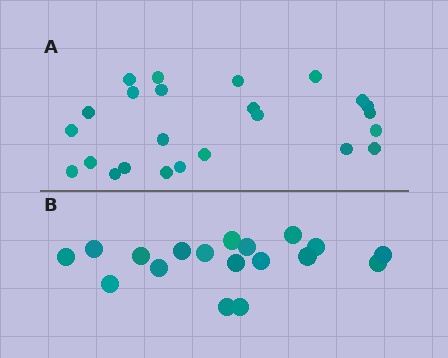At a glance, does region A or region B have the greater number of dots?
Region A (the top region) has more dots.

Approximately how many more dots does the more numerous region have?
Region A has about 6 more dots than region B.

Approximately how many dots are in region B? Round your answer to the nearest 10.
About 20 dots. (The exact count is 18, which rounds to 20.)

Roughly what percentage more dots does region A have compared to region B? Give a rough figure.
About 35% more.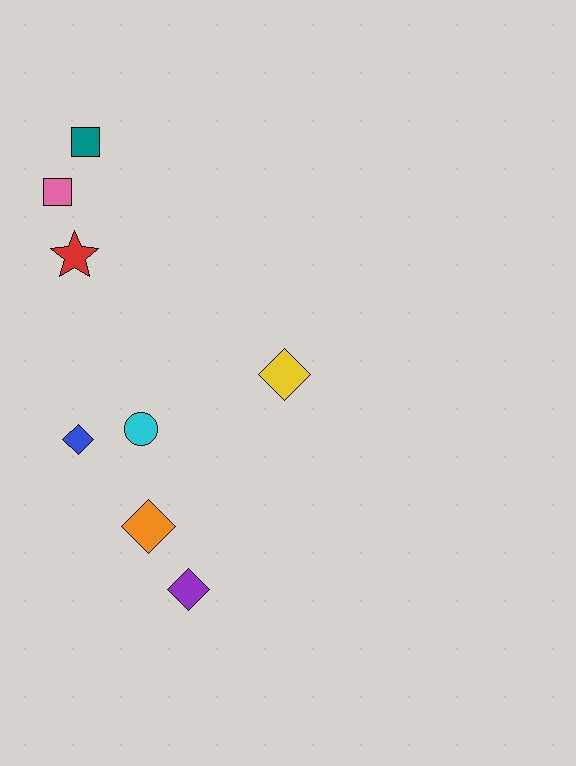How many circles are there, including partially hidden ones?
There is 1 circle.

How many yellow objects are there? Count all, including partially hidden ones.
There is 1 yellow object.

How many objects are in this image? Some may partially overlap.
There are 8 objects.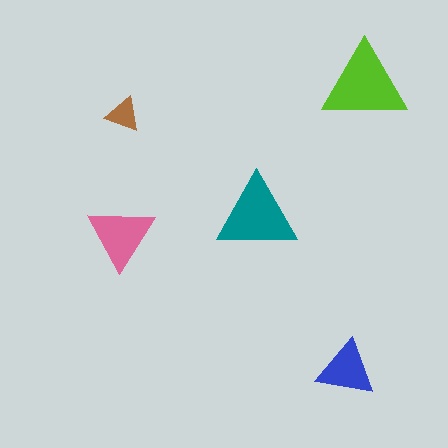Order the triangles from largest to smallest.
the lime one, the teal one, the pink one, the blue one, the brown one.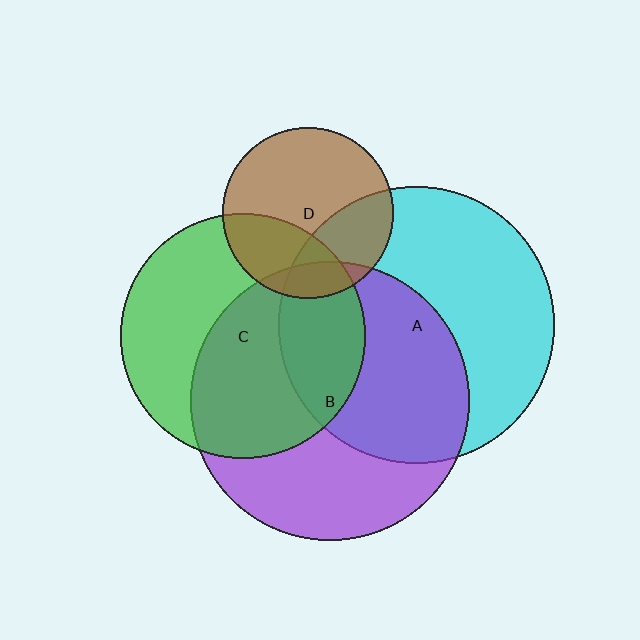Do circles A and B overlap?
Yes.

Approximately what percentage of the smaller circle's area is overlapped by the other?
Approximately 50%.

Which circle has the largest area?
Circle B (purple).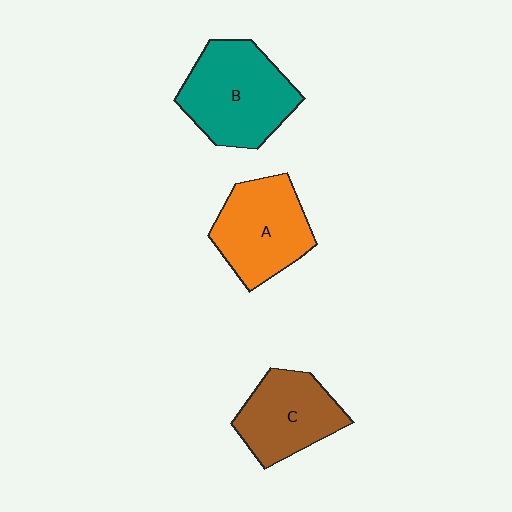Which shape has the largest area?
Shape B (teal).